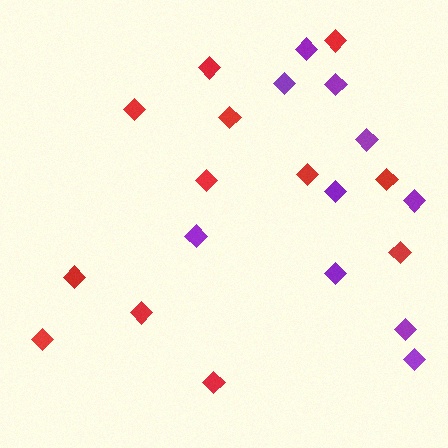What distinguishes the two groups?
There are 2 groups: one group of purple diamonds (10) and one group of red diamonds (12).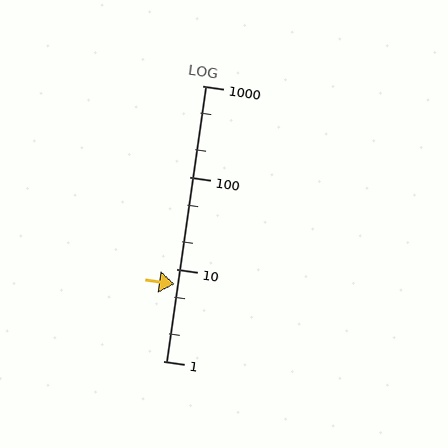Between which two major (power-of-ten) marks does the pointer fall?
The pointer is between 1 and 10.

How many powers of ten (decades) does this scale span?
The scale spans 3 decades, from 1 to 1000.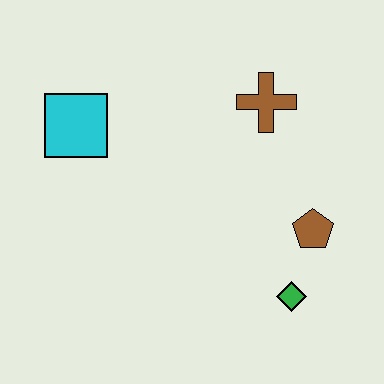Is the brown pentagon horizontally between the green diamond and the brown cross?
No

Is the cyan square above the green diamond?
Yes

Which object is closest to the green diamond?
The brown pentagon is closest to the green diamond.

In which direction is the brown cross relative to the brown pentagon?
The brown cross is above the brown pentagon.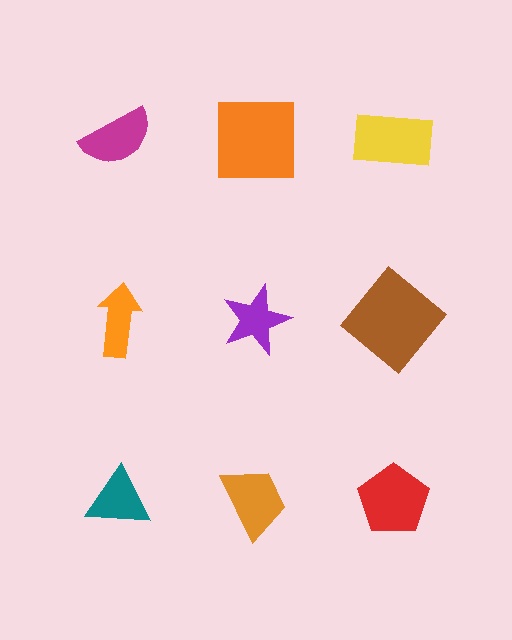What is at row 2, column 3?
A brown diamond.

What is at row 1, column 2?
An orange square.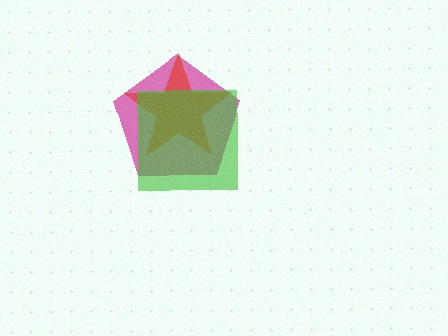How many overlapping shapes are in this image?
There are 3 overlapping shapes in the image.